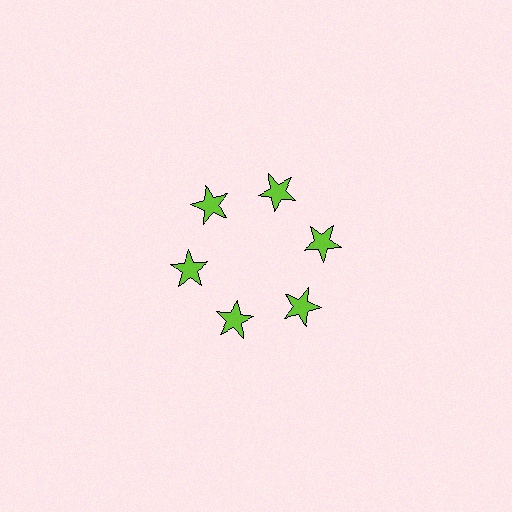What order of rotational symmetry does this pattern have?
This pattern has 6-fold rotational symmetry.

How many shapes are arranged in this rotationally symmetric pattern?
There are 6 shapes, arranged in 6 groups of 1.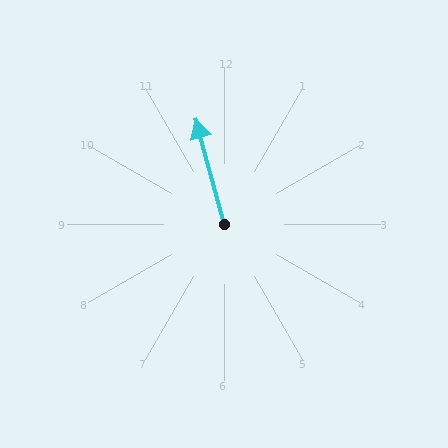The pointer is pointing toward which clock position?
Roughly 12 o'clock.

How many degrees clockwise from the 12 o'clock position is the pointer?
Approximately 345 degrees.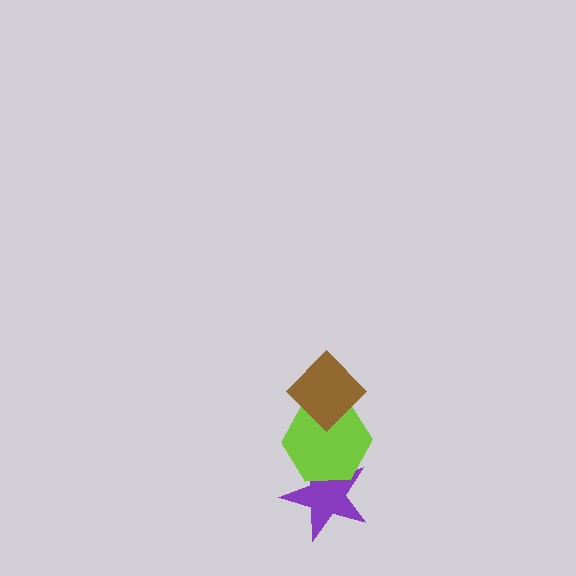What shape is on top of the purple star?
The lime hexagon is on top of the purple star.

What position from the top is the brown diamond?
The brown diamond is 1st from the top.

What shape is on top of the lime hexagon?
The brown diamond is on top of the lime hexagon.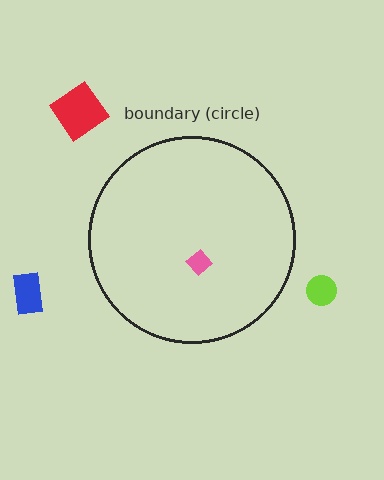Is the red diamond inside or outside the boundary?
Outside.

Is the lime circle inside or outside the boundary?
Outside.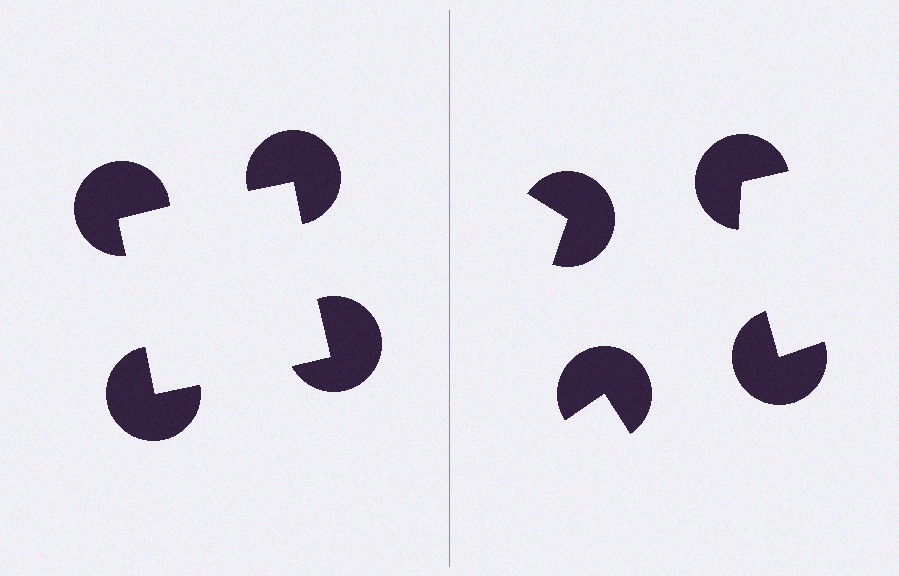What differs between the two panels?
The pac-man discs are positioned identically on both sides; only the wedge orientations differ. On the left they align to a square; on the right they are misaligned.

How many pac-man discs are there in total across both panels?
8 — 4 on each side.